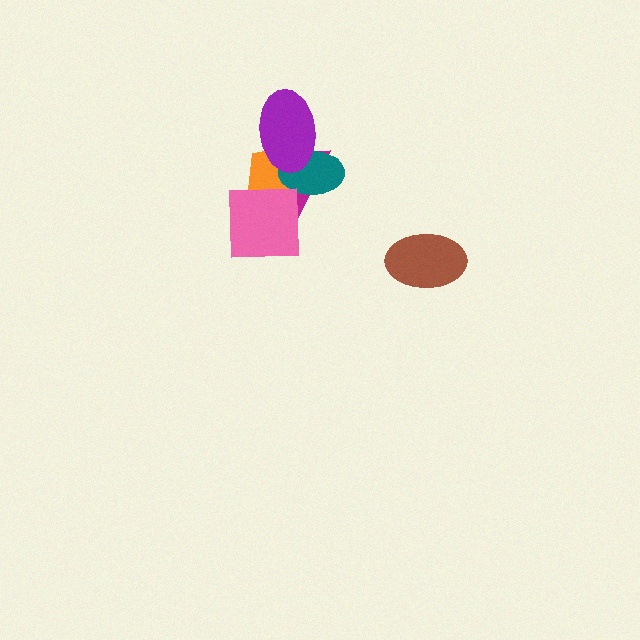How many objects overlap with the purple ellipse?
3 objects overlap with the purple ellipse.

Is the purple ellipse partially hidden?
No, no other shape covers it.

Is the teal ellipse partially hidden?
Yes, it is partially covered by another shape.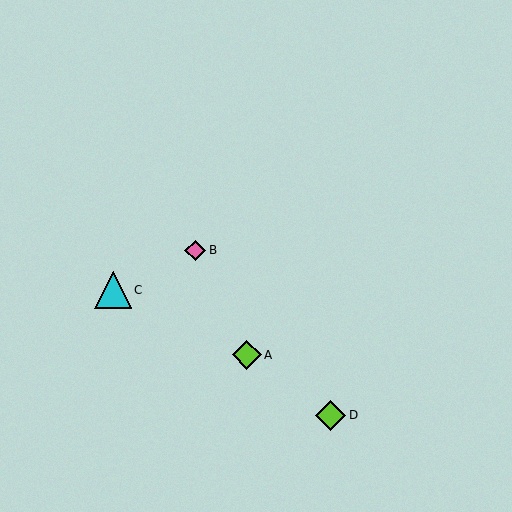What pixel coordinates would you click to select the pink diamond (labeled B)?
Click at (195, 251) to select the pink diamond B.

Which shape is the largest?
The cyan triangle (labeled C) is the largest.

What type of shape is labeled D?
Shape D is a lime diamond.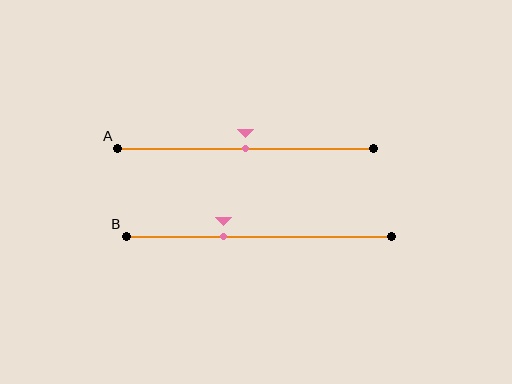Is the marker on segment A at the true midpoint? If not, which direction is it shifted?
Yes, the marker on segment A is at the true midpoint.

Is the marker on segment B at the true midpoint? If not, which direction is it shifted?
No, the marker on segment B is shifted to the left by about 14% of the segment length.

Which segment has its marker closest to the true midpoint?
Segment A has its marker closest to the true midpoint.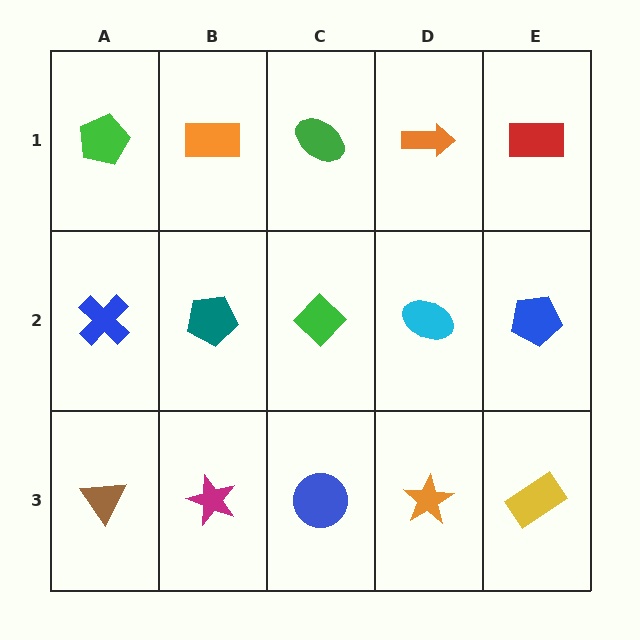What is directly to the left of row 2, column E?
A cyan ellipse.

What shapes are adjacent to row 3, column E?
A blue pentagon (row 2, column E), an orange star (row 3, column D).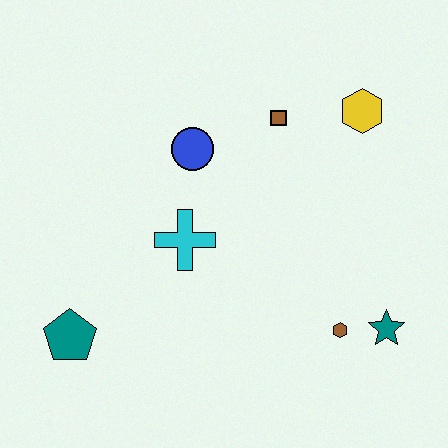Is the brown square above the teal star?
Yes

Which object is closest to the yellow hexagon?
The brown square is closest to the yellow hexagon.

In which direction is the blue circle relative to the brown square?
The blue circle is to the left of the brown square.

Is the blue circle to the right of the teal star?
No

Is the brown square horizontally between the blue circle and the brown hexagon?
Yes